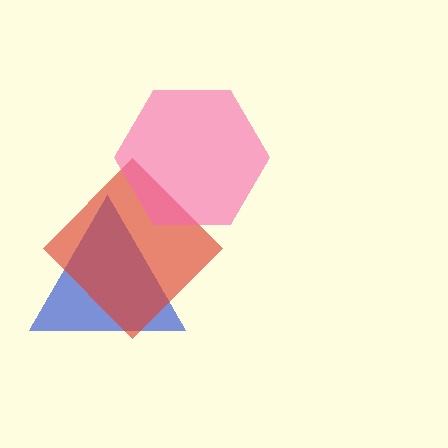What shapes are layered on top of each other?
The layered shapes are: a blue triangle, a red diamond, a pink hexagon.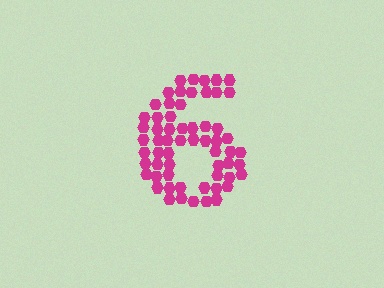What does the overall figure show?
The overall figure shows the digit 6.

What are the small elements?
The small elements are hexagons.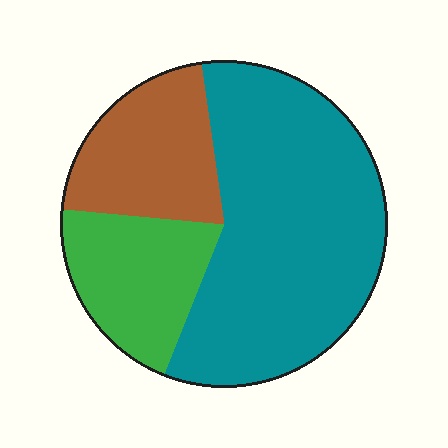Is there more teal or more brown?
Teal.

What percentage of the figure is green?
Green covers 20% of the figure.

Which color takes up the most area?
Teal, at roughly 60%.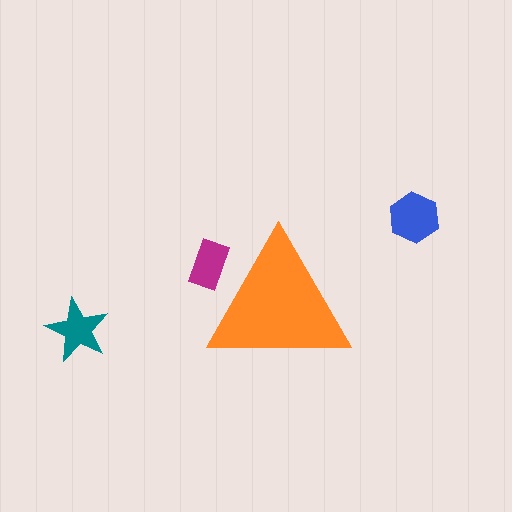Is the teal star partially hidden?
No, the teal star is fully visible.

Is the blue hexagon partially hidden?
No, the blue hexagon is fully visible.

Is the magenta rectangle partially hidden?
Yes, the magenta rectangle is partially hidden behind the orange triangle.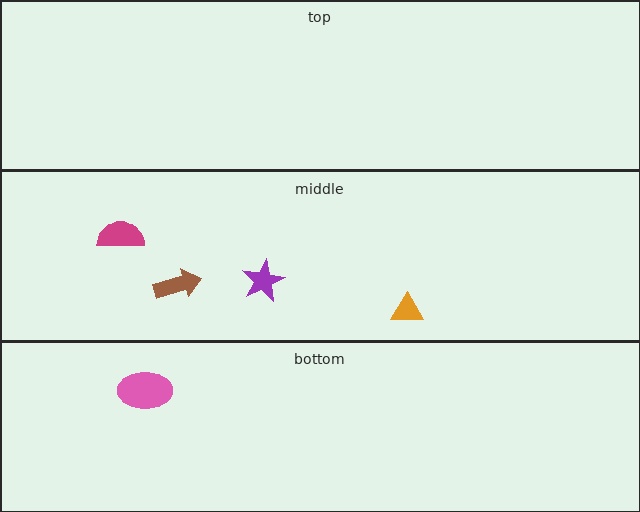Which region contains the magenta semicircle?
The middle region.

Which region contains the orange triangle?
The middle region.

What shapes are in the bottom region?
The pink ellipse.